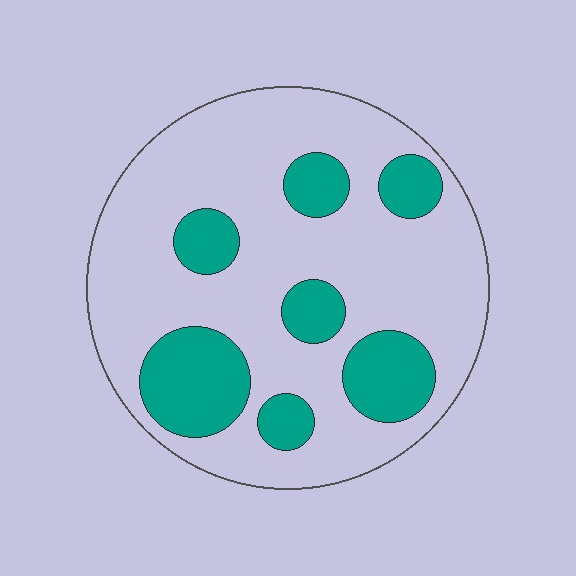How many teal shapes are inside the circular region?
7.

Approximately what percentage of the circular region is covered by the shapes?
Approximately 25%.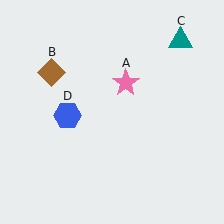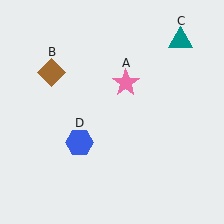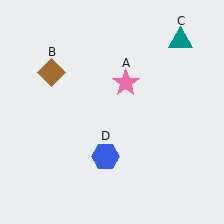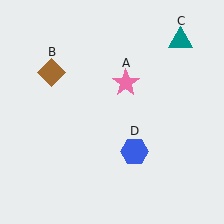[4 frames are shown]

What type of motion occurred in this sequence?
The blue hexagon (object D) rotated counterclockwise around the center of the scene.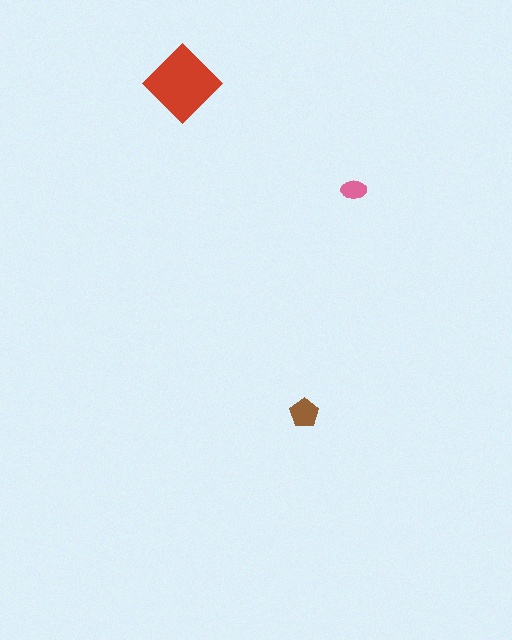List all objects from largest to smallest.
The red diamond, the brown pentagon, the pink ellipse.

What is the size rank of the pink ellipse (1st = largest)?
3rd.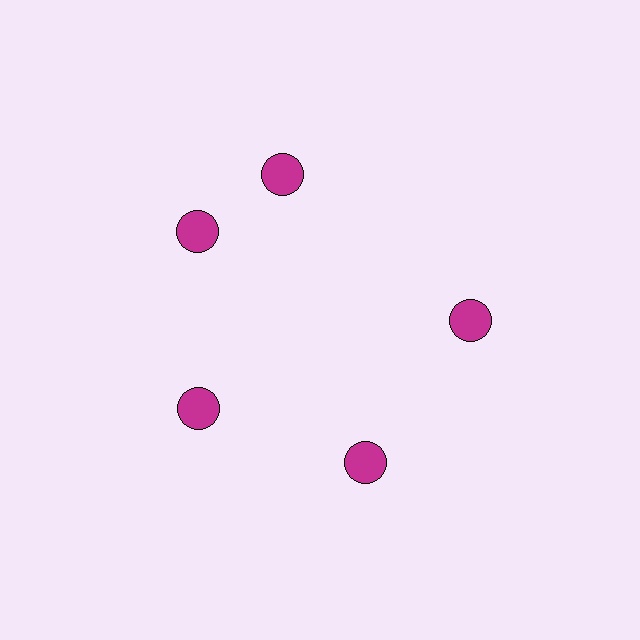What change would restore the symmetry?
The symmetry would be restored by rotating it back into even spacing with its neighbors so that all 5 circles sit at equal angles and equal distance from the center.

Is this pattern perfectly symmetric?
No. The 5 magenta circles are arranged in a ring, but one element near the 1 o'clock position is rotated out of alignment along the ring, breaking the 5-fold rotational symmetry.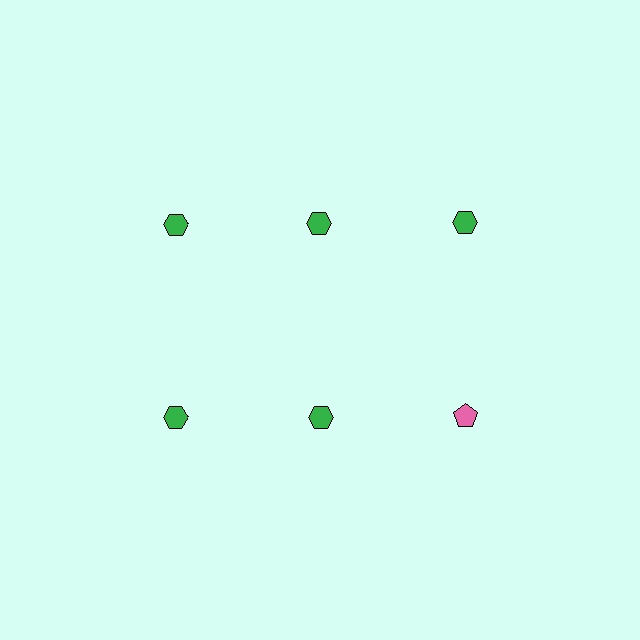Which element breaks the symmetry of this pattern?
The pink pentagon in the second row, center column breaks the symmetry. All other shapes are green hexagons.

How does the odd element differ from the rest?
It differs in both color (pink instead of green) and shape (pentagon instead of hexagon).